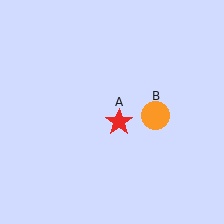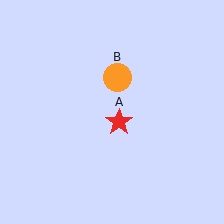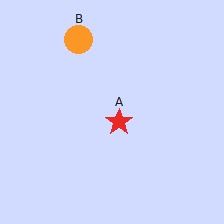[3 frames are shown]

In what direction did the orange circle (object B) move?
The orange circle (object B) moved up and to the left.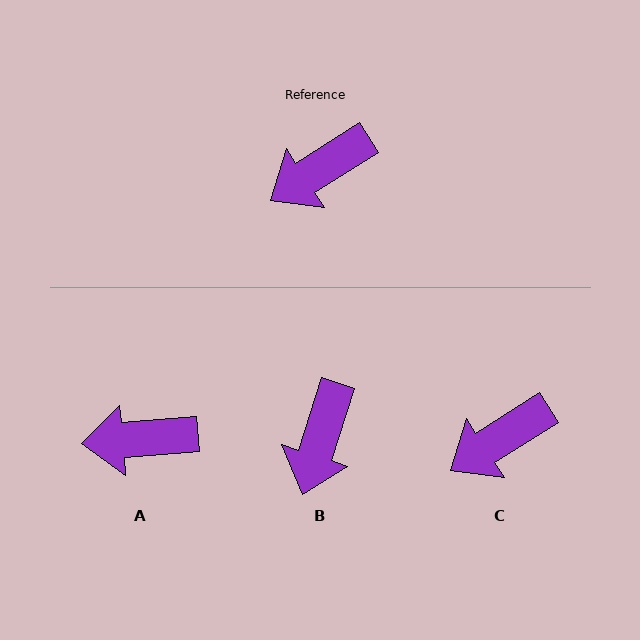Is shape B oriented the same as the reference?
No, it is off by about 40 degrees.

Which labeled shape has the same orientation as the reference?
C.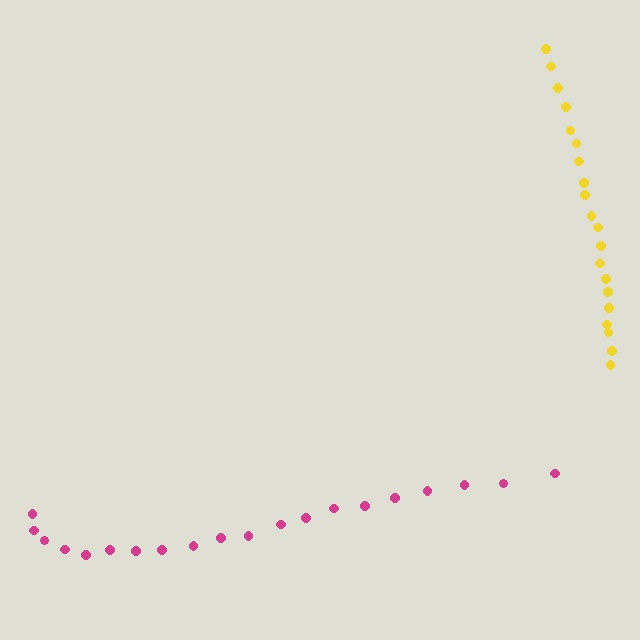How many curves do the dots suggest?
There are 2 distinct paths.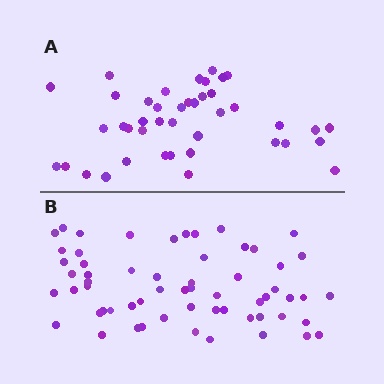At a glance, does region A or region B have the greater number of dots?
Region B (the bottom region) has more dots.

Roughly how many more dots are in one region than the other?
Region B has approximately 20 more dots than region A.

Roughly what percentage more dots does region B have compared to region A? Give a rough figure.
About 45% more.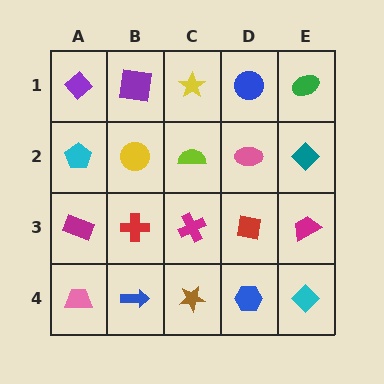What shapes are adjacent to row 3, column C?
A lime semicircle (row 2, column C), a brown star (row 4, column C), a red cross (row 3, column B), a red square (row 3, column D).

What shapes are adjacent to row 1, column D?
A pink ellipse (row 2, column D), a yellow star (row 1, column C), a green ellipse (row 1, column E).